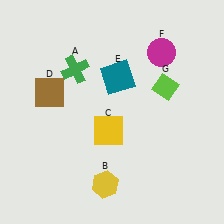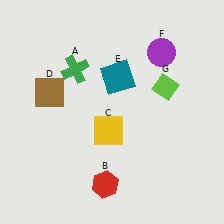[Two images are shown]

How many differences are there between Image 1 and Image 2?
There are 2 differences between the two images.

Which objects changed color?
B changed from yellow to red. F changed from magenta to purple.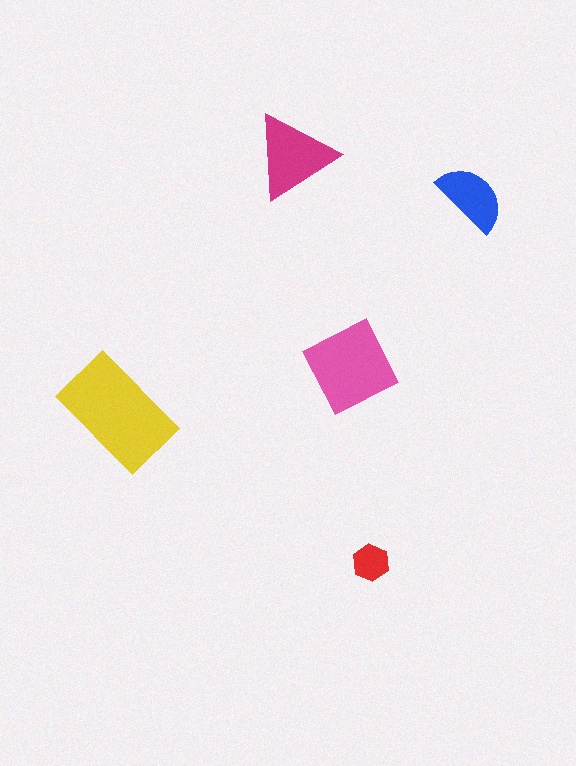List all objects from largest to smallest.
The yellow rectangle, the pink diamond, the magenta triangle, the blue semicircle, the red hexagon.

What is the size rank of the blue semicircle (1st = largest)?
4th.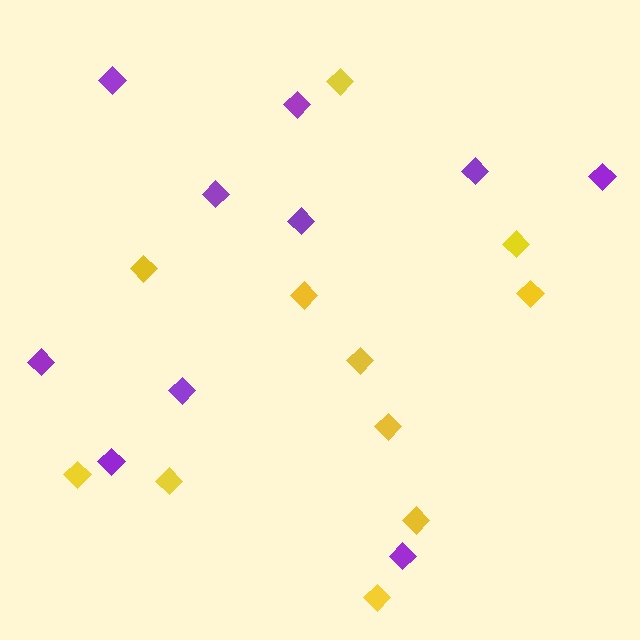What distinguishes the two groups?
There are 2 groups: one group of purple diamonds (10) and one group of yellow diamonds (11).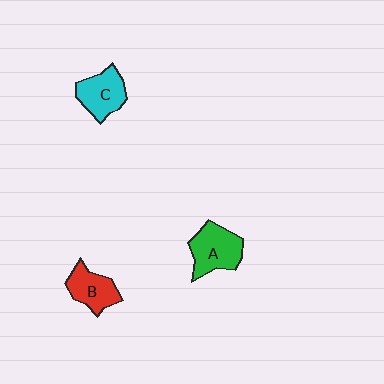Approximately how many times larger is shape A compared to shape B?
Approximately 1.3 times.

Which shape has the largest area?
Shape A (green).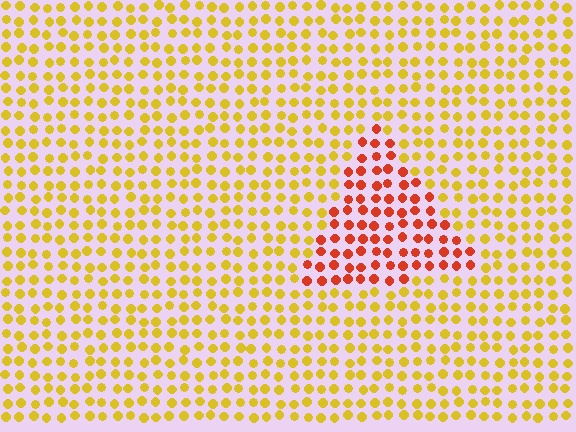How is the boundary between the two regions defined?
The boundary is defined purely by a slight shift in hue (about 45 degrees). Spacing, size, and orientation are identical on both sides.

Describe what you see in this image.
The image is filled with small yellow elements in a uniform arrangement. A triangle-shaped region is visible where the elements are tinted to a slightly different hue, forming a subtle color boundary.